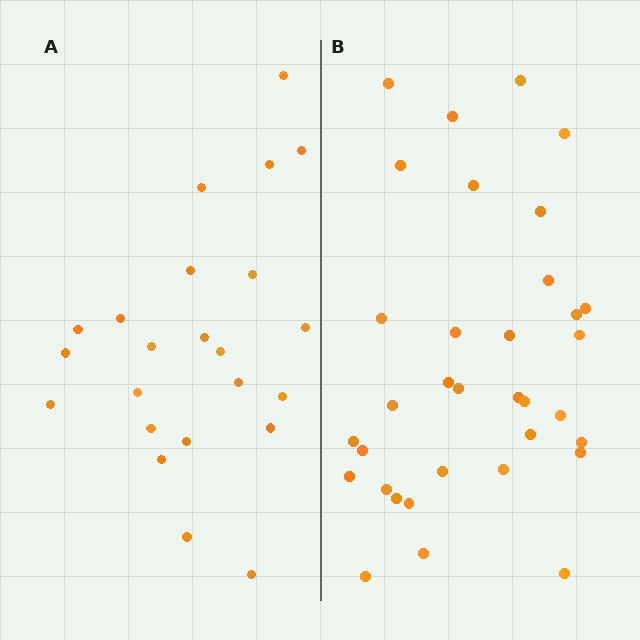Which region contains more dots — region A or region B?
Region B (the right region) has more dots.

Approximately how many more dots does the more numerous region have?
Region B has roughly 12 or so more dots than region A.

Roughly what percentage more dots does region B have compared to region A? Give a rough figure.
About 50% more.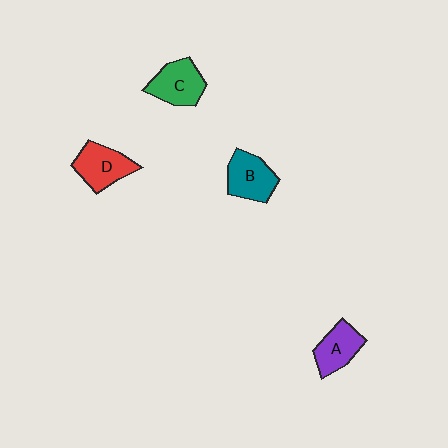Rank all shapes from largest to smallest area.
From largest to smallest: C (green), D (red), B (teal), A (purple).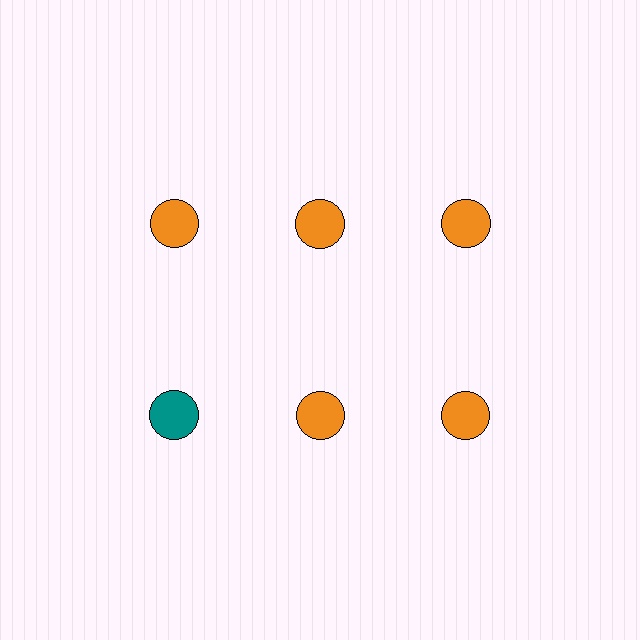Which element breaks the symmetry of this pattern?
The teal circle in the second row, leftmost column breaks the symmetry. All other shapes are orange circles.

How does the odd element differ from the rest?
It has a different color: teal instead of orange.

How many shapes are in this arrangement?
There are 6 shapes arranged in a grid pattern.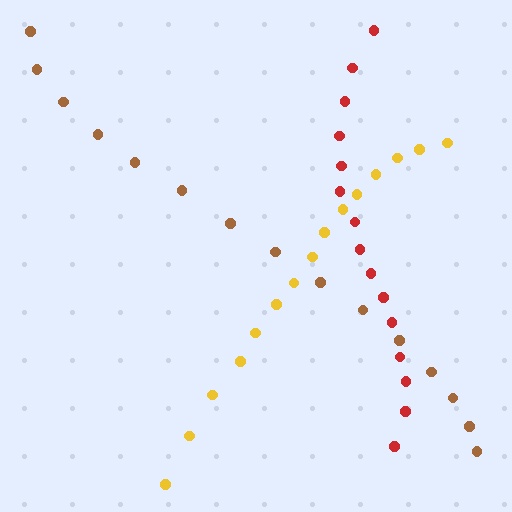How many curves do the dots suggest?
There are 3 distinct paths.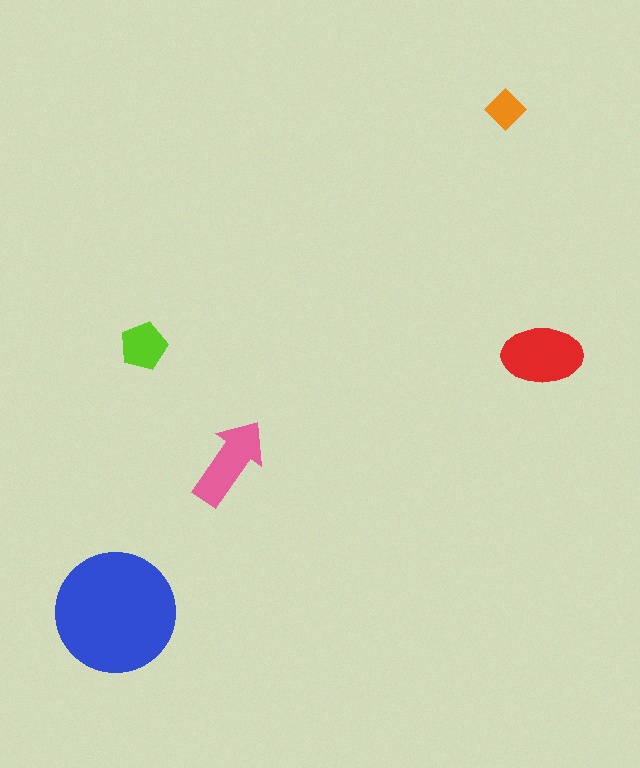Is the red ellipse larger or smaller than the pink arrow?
Larger.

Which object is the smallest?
The orange diamond.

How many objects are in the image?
There are 5 objects in the image.